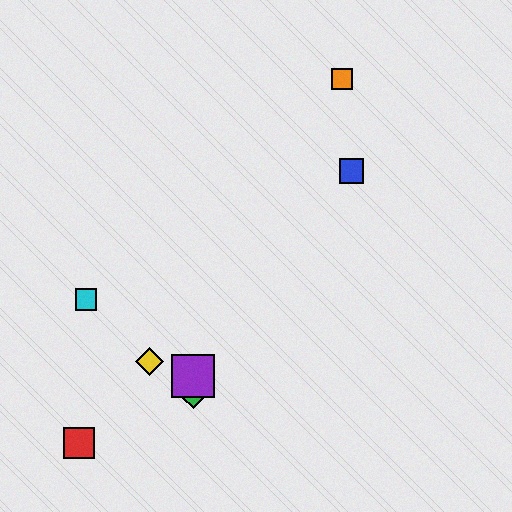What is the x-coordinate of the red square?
The red square is at x≈79.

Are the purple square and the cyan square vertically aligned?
No, the purple square is at x≈193 and the cyan square is at x≈86.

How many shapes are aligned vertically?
2 shapes (the green diamond, the purple square) are aligned vertically.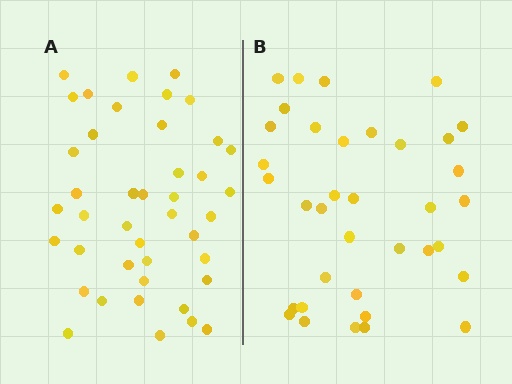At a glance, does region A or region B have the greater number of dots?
Region A (the left region) has more dots.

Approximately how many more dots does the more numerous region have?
Region A has about 6 more dots than region B.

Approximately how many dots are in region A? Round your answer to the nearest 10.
About 40 dots. (The exact count is 42, which rounds to 40.)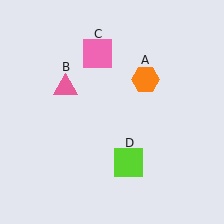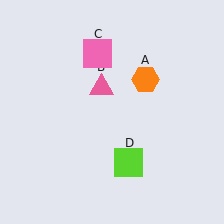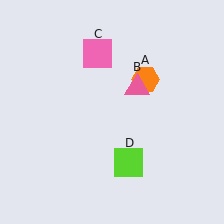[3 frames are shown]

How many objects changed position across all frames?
1 object changed position: pink triangle (object B).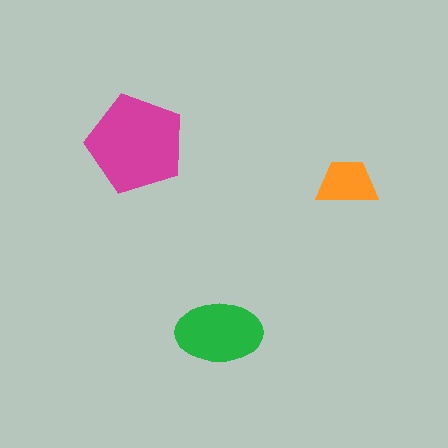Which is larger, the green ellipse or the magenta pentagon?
The magenta pentagon.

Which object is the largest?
The magenta pentagon.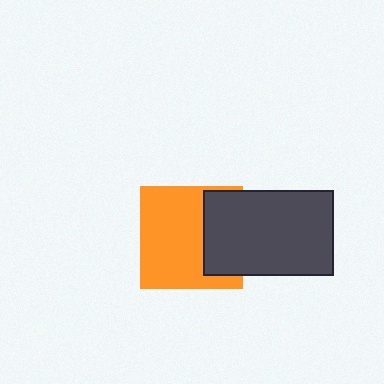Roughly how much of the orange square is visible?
Most of it is visible (roughly 68%).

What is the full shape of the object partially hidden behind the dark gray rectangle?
The partially hidden object is an orange square.